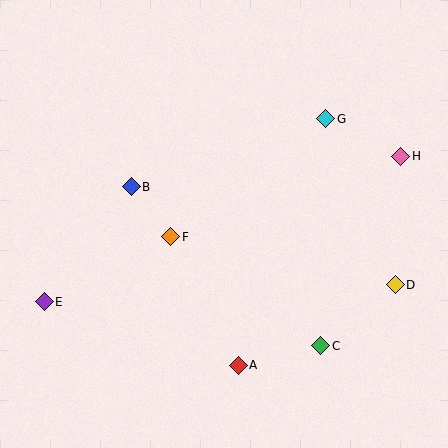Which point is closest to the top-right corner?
Point H is closest to the top-right corner.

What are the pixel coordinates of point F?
Point F is at (171, 237).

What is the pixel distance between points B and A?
The distance between B and A is 208 pixels.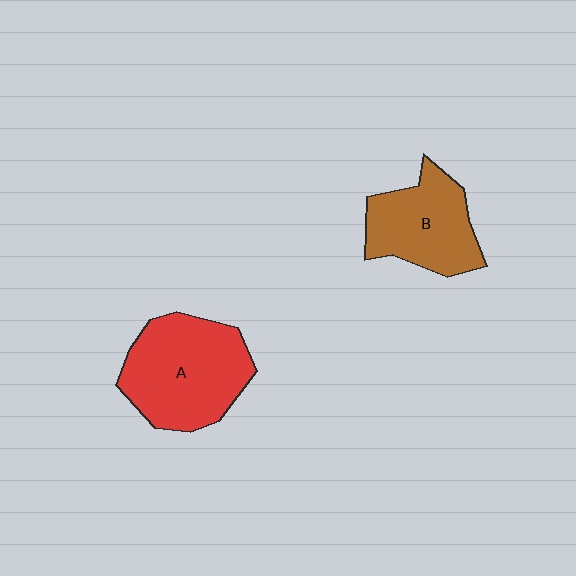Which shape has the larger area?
Shape A (red).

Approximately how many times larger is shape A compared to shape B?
Approximately 1.3 times.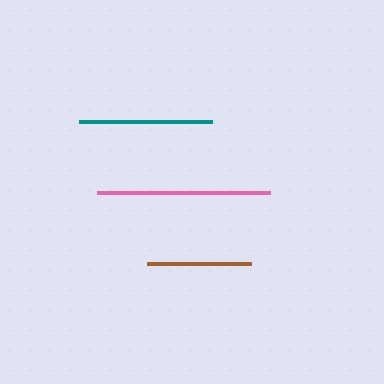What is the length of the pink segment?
The pink segment is approximately 173 pixels long.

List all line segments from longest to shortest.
From longest to shortest: pink, teal, brown.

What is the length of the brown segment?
The brown segment is approximately 103 pixels long.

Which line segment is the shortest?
The brown line is the shortest at approximately 103 pixels.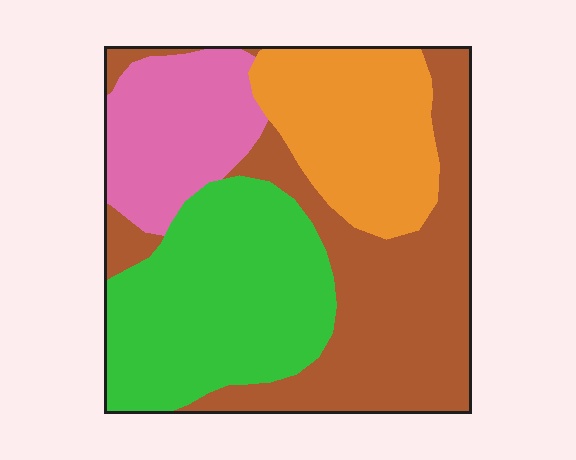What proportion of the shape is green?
Green covers about 30% of the shape.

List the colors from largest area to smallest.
From largest to smallest: brown, green, orange, pink.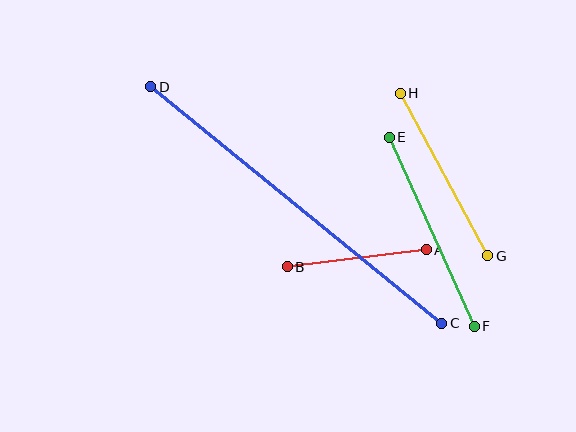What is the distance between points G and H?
The distance is approximately 185 pixels.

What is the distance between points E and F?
The distance is approximately 207 pixels.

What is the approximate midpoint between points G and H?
The midpoint is at approximately (444, 174) pixels.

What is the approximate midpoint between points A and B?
The midpoint is at approximately (357, 258) pixels.